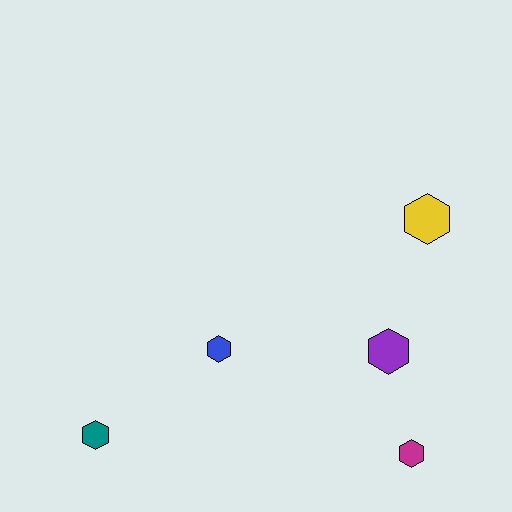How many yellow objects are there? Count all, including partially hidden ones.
There is 1 yellow object.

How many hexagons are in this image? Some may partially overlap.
There are 5 hexagons.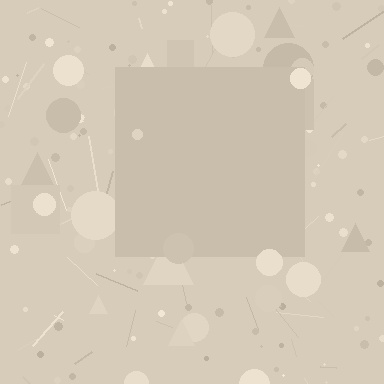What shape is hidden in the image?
A square is hidden in the image.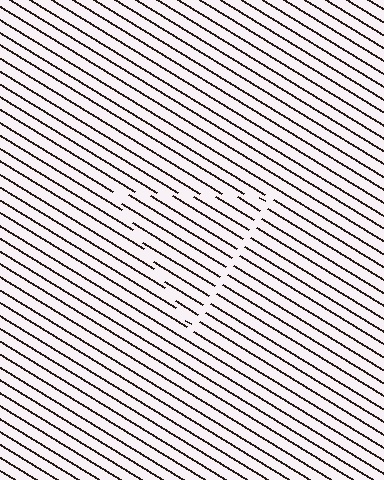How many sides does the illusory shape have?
3 sides — the line-ends trace a triangle.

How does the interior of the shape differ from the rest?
The interior of the shape contains the same grating, shifted by half a period — the contour is defined by the phase discontinuity where line-ends from the inner and outer gratings abut.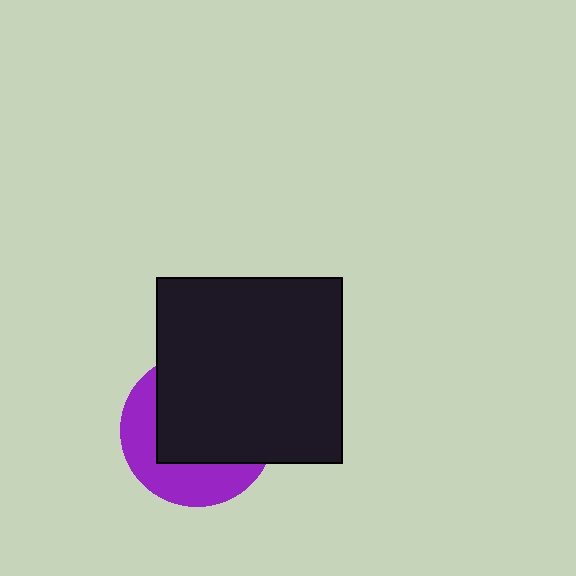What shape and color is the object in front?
The object in front is a black square.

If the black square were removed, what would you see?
You would see the complete purple circle.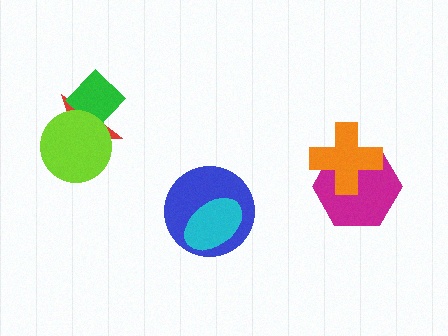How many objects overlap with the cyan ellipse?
1 object overlaps with the cyan ellipse.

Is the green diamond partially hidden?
Yes, it is partially covered by another shape.